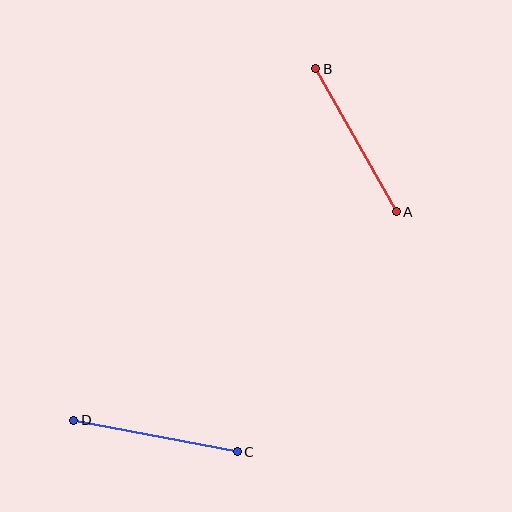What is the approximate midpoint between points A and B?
The midpoint is at approximately (356, 140) pixels.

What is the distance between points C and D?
The distance is approximately 166 pixels.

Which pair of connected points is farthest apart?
Points C and D are farthest apart.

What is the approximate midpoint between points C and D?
The midpoint is at approximately (155, 436) pixels.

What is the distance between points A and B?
The distance is approximately 164 pixels.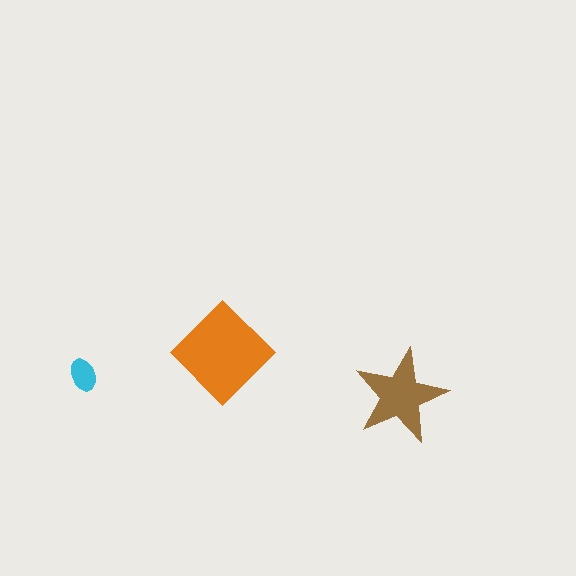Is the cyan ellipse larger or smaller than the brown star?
Smaller.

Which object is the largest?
The orange diamond.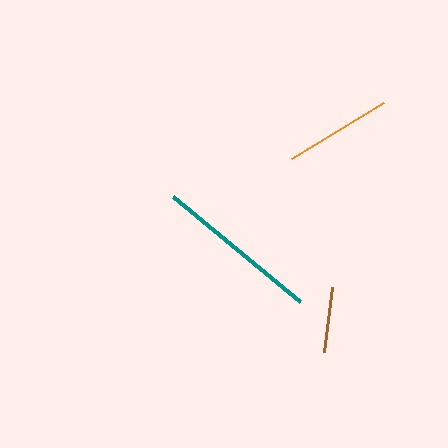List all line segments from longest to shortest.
From longest to shortest: teal, orange, brown.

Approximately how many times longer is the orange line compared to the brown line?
The orange line is approximately 1.6 times the length of the brown line.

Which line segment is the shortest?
The brown line is the shortest at approximately 66 pixels.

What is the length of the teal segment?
The teal segment is approximately 165 pixels long.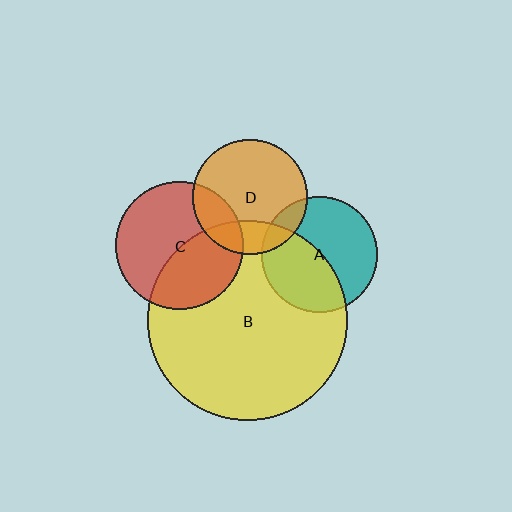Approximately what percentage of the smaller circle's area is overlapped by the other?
Approximately 20%.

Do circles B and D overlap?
Yes.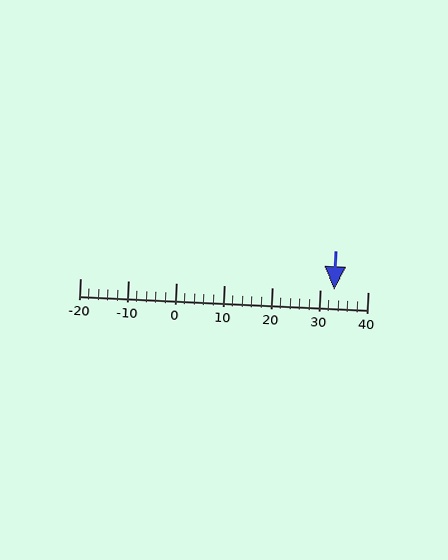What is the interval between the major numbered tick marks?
The major tick marks are spaced 10 units apart.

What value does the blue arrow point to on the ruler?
The blue arrow points to approximately 33.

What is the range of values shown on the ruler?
The ruler shows values from -20 to 40.